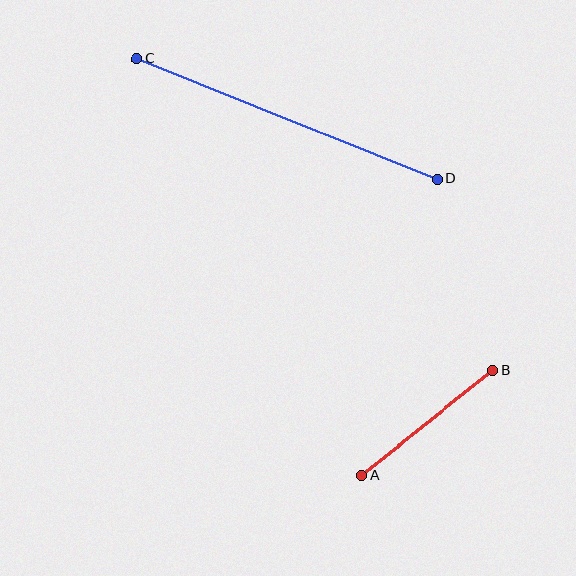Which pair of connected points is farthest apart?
Points C and D are farthest apart.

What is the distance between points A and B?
The distance is approximately 168 pixels.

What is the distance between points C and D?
The distance is approximately 323 pixels.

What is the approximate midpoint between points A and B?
The midpoint is at approximately (427, 423) pixels.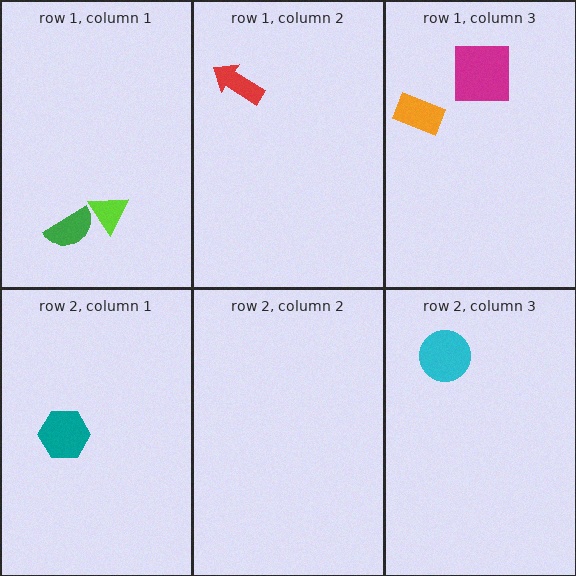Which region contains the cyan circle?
The row 2, column 3 region.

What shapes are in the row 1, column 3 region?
The orange rectangle, the magenta square.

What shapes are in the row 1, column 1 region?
The green semicircle, the lime triangle.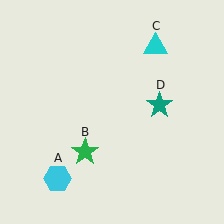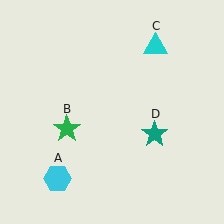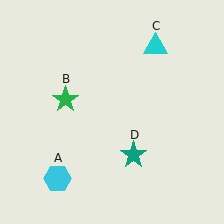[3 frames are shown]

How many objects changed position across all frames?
2 objects changed position: green star (object B), teal star (object D).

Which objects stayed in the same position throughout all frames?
Cyan hexagon (object A) and cyan triangle (object C) remained stationary.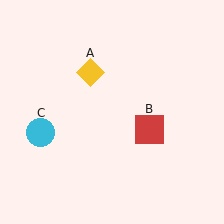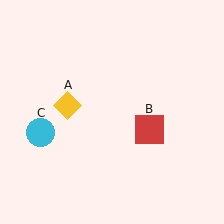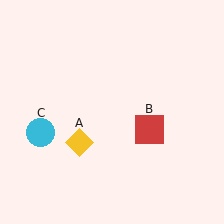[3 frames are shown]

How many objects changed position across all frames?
1 object changed position: yellow diamond (object A).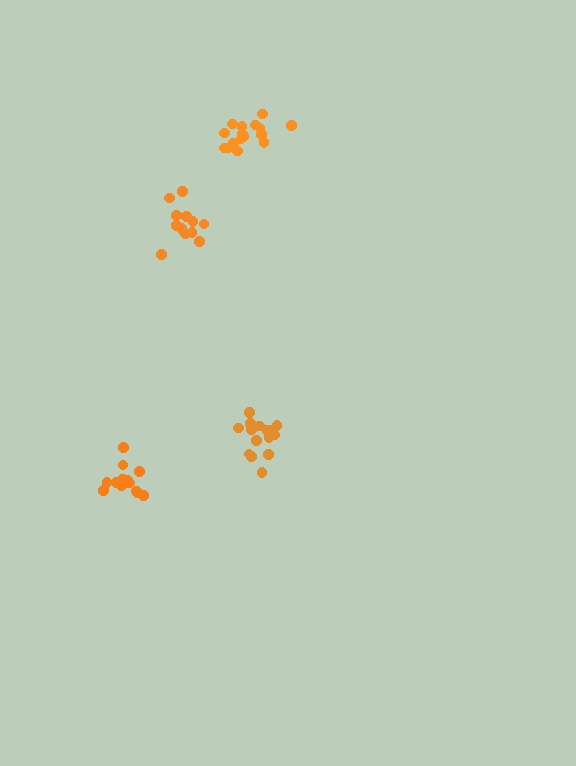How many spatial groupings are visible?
There are 4 spatial groupings.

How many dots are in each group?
Group 1: 16 dots, Group 2: 12 dots, Group 3: 13 dots, Group 4: 16 dots (57 total).